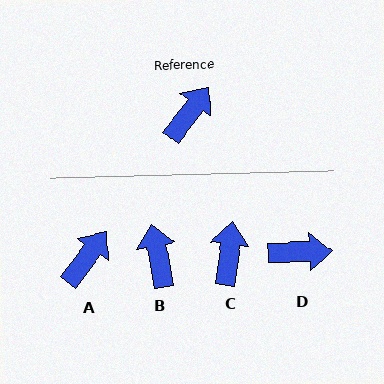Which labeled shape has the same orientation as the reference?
A.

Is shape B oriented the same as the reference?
No, it is off by about 49 degrees.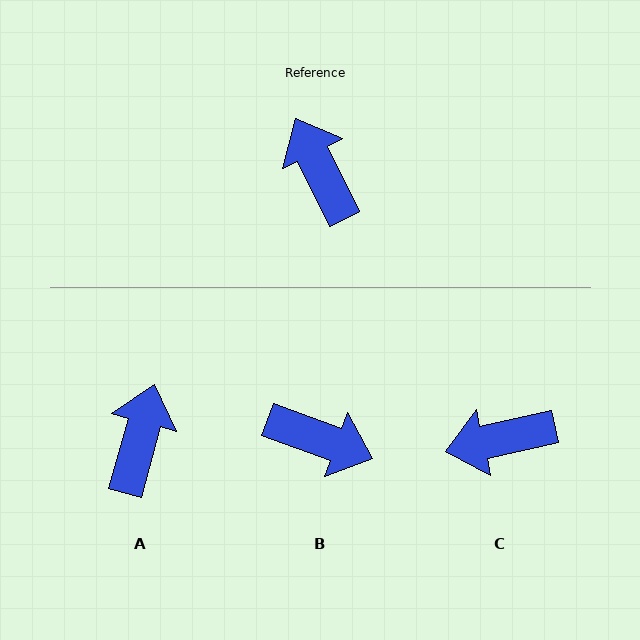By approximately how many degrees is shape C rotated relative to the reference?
Approximately 77 degrees counter-clockwise.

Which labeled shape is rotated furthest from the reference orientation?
B, about 136 degrees away.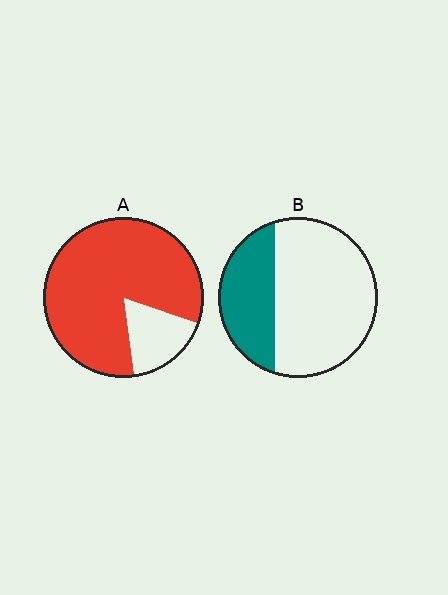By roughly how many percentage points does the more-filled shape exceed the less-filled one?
By roughly 50 percentage points (A over B).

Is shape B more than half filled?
No.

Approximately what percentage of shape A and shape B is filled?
A is approximately 85% and B is approximately 30%.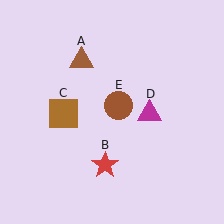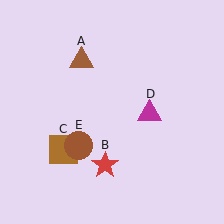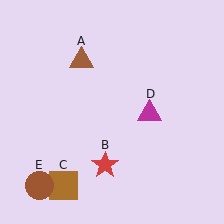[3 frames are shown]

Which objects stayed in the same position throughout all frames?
Brown triangle (object A) and red star (object B) and magenta triangle (object D) remained stationary.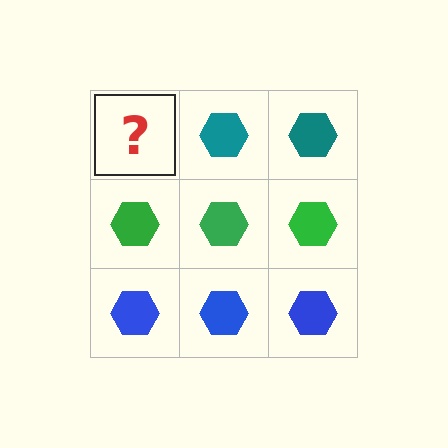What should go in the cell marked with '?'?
The missing cell should contain a teal hexagon.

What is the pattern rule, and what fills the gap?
The rule is that each row has a consistent color. The gap should be filled with a teal hexagon.